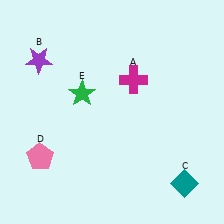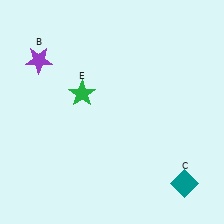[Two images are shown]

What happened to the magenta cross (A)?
The magenta cross (A) was removed in Image 2. It was in the top-right area of Image 1.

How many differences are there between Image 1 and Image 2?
There are 2 differences between the two images.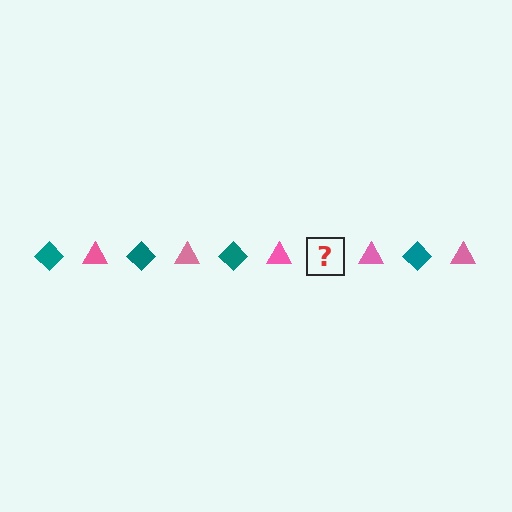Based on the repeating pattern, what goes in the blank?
The blank should be a teal diamond.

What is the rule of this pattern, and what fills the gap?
The rule is that the pattern alternates between teal diamond and pink triangle. The gap should be filled with a teal diamond.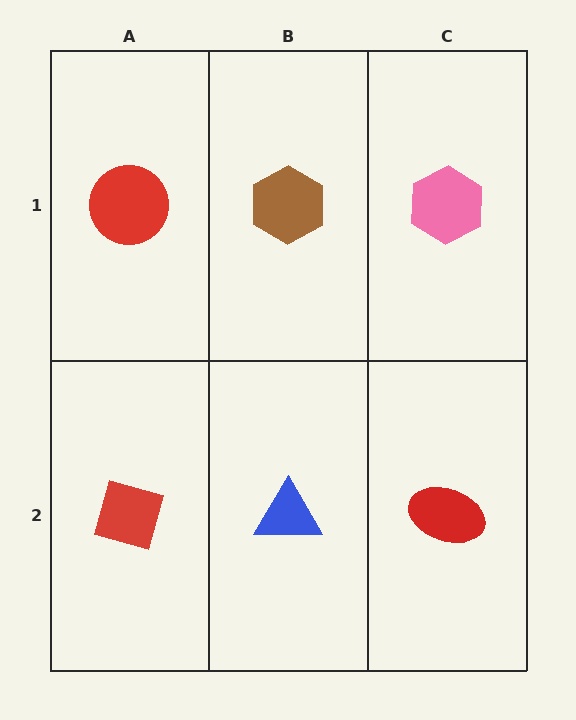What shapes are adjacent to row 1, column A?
A red diamond (row 2, column A), a brown hexagon (row 1, column B).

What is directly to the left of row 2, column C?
A blue triangle.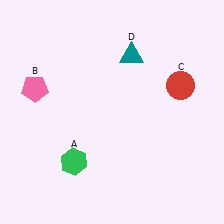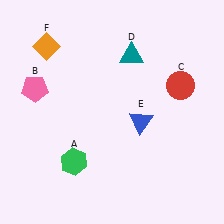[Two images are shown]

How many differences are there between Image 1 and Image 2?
There are 2 differences between the two images.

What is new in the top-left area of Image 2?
An orange diamond (F) was added in the top-left area of Image 2.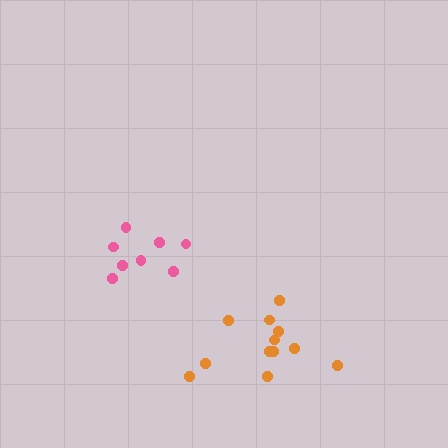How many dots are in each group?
Group 1: 8 dots, Group 2: 12 dots (20 total).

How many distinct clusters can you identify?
There are 2 distinct clusters.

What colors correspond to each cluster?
The clusters are colored: pink, orange.